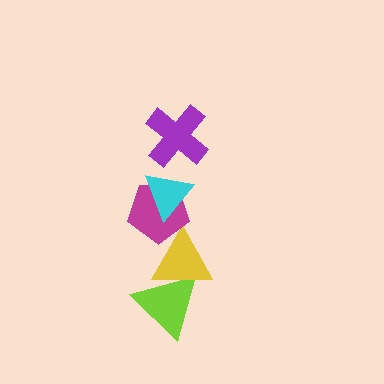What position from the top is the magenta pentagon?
The magenta pentagon is 3rd from the top.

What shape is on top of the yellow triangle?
The magenta pentagon is on top of the yellow triangle.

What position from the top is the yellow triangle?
The yellow triangle is 4th from the top.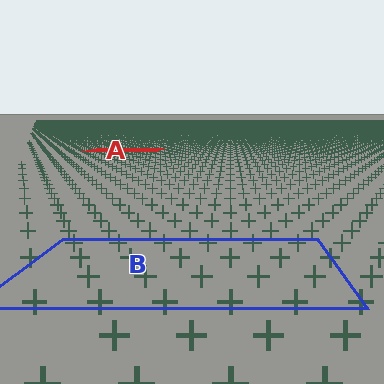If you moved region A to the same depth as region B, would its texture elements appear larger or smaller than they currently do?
They would appear larger. At a closer depth, the same texture elements are projected at a bigger on-screen size.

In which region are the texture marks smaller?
The texture marks are smaller in region A, because it is farther away.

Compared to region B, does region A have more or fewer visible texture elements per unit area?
Region A has more texture elements per unit area — they are packed more densely because it is farther away.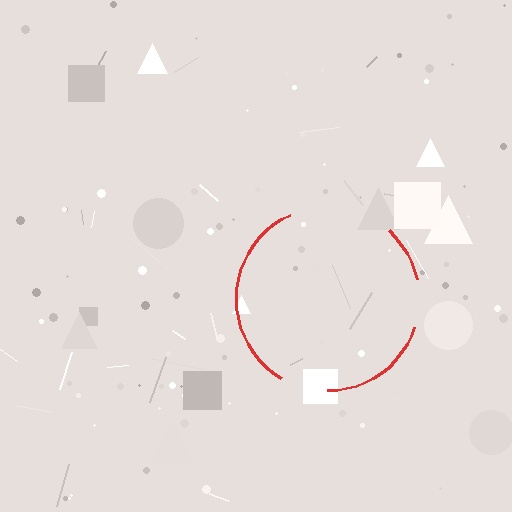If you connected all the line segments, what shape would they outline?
They would outline a circle.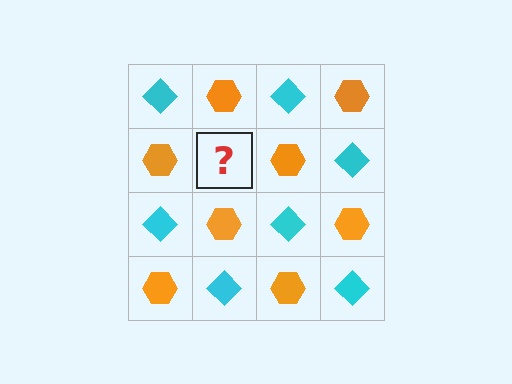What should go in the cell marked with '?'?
The missing cell should contain a cyan diamond.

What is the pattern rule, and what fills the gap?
The rule is that it alternates cyan diamond and orange hexagon in a checkerboard pattern. The gap should be filled with a cyan diamond.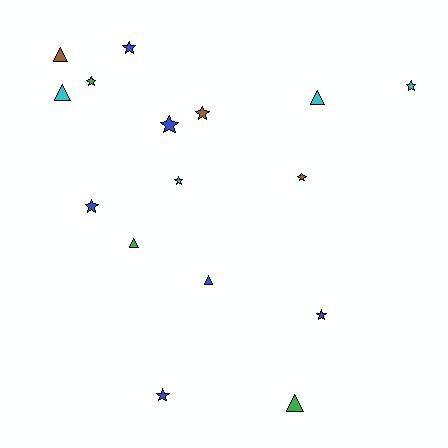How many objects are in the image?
There are 16 objects.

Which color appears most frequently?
Blue, with 6 objects.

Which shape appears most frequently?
Star, with 10 objects.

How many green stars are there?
There is 1 green star.